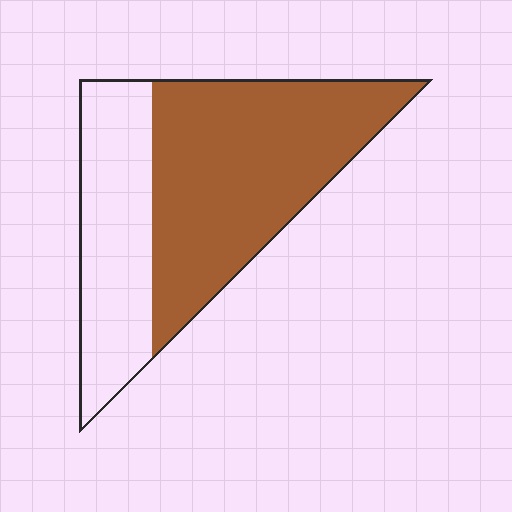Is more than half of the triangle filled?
Yes.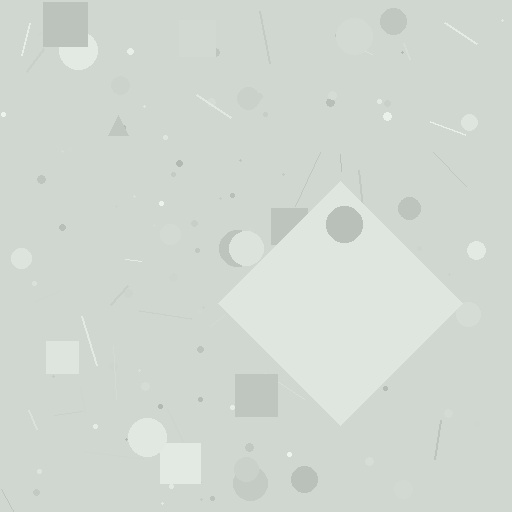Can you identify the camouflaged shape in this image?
The camouflaged shape is a diamond.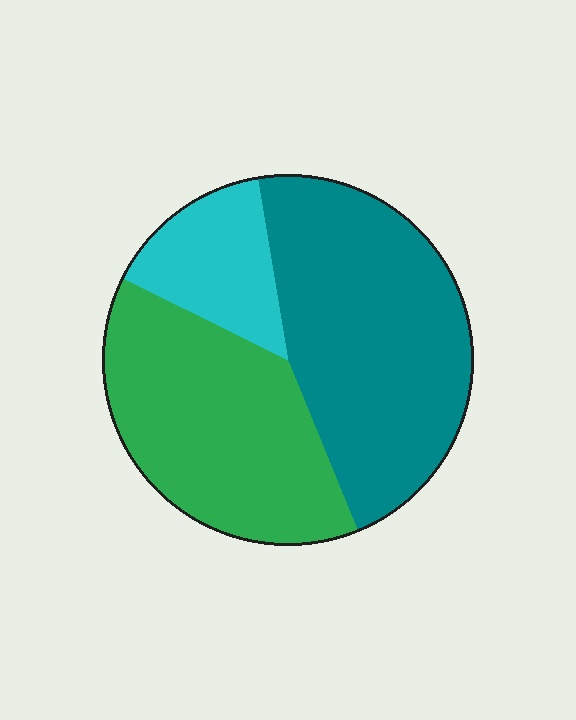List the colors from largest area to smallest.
From largest to smallest: teal, green, cyan.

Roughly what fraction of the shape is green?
Green takes up between a quarter and a half of the shape.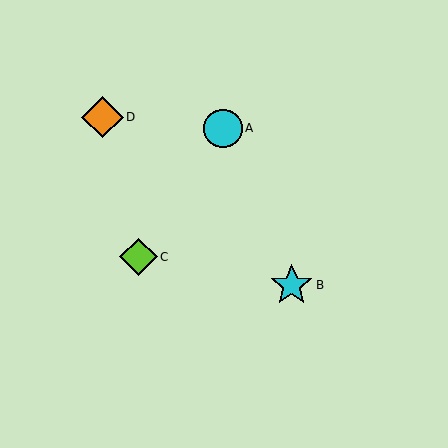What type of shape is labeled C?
Shape C is a lime diamond.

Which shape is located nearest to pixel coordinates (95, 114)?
The orange diamond (labeled D) at (102, 117) is nearest to that location.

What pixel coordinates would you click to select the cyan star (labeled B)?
Click at (292, 285) to select the cyan star B.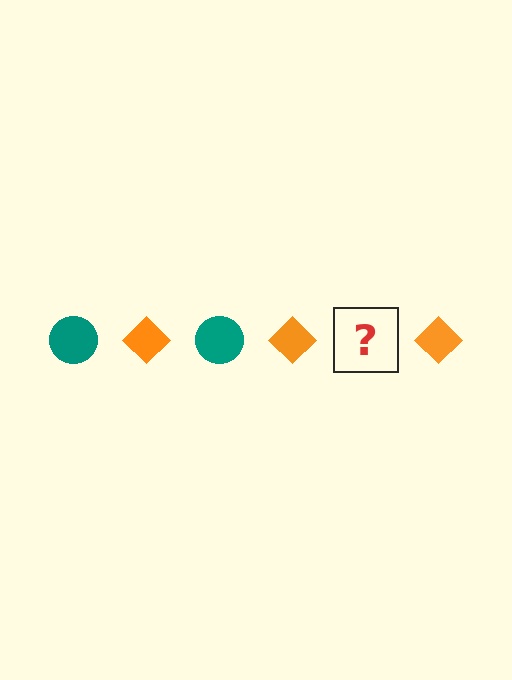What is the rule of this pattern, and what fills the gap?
The rule is that the pattern alternates between teal circle and orange diamond. The gap should be filled with a teal circle.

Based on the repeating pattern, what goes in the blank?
The blank should be a teal circle.